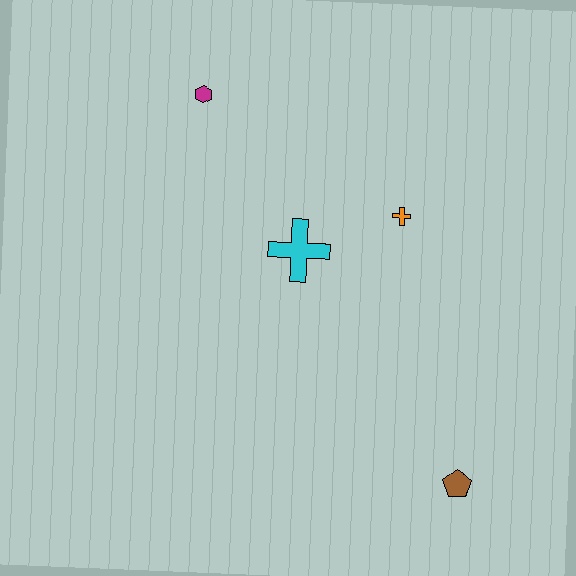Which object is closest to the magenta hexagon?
The cyan cross is closest to the magenta hexagon.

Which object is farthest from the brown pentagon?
The magenta hexagon is farthest from the brown pentagon.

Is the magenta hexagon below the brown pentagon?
No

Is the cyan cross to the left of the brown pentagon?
Yes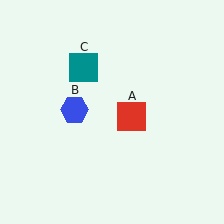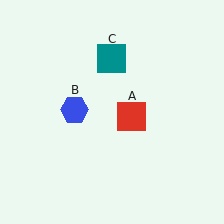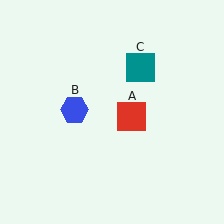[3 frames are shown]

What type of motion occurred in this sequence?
The teal square (object C) rotated clockwise around the center of the scene.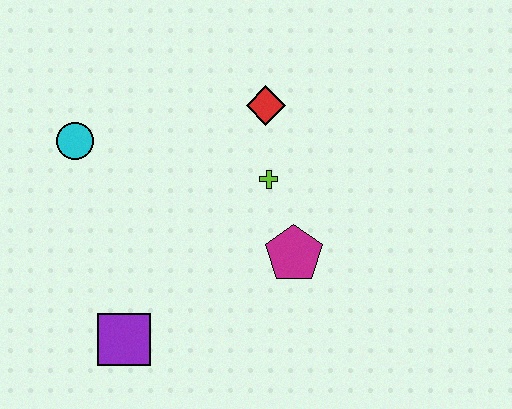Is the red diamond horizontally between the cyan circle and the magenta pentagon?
Yes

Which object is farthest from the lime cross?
The purple square is farthest from the lime cross.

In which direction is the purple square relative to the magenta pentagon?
The purple square is to the left of the magenta pentagon.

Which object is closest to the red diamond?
The lime cross is closest to the red diamond.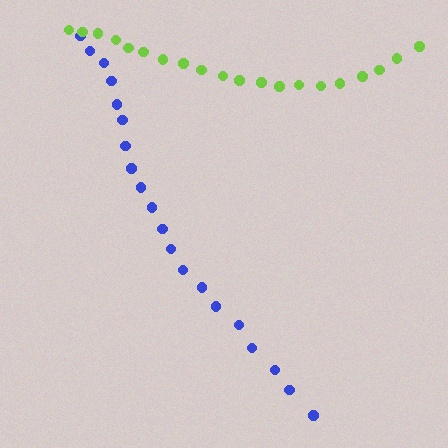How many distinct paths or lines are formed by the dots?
There are 2 distinct paths.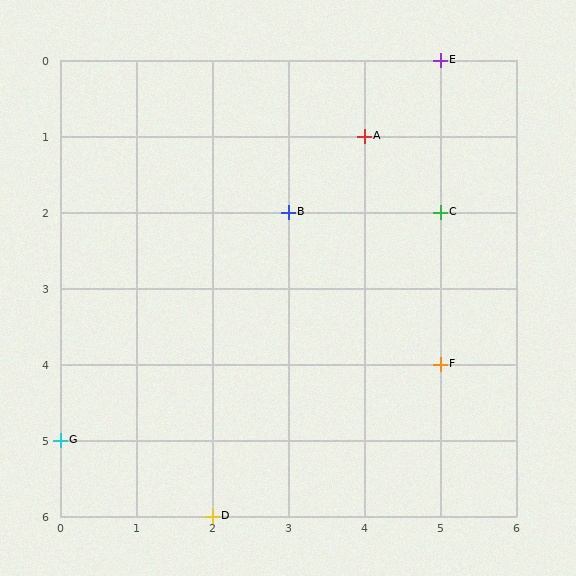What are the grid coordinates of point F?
Point F is at grid coordinates (5, 4).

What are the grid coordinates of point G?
Point G is at grid coordinates (0, 5).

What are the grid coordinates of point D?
Point D is at grid coordinates (2, 6).